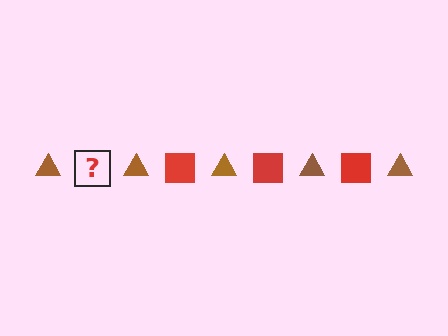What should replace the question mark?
The question mark should be replaced with a red square.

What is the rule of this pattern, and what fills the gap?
The rule is that the pattern alternates between brown triangle and red square. The gap should be filled with a red square.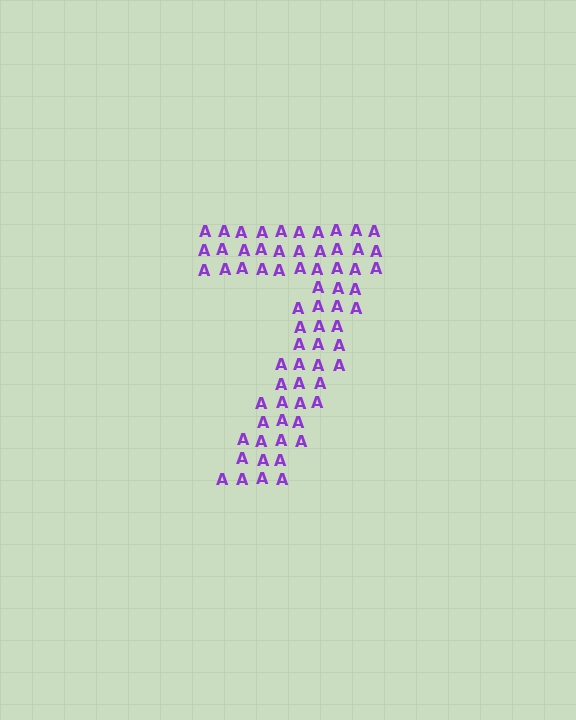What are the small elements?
The small elements are letter A's.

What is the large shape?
The large shape is the digit 7.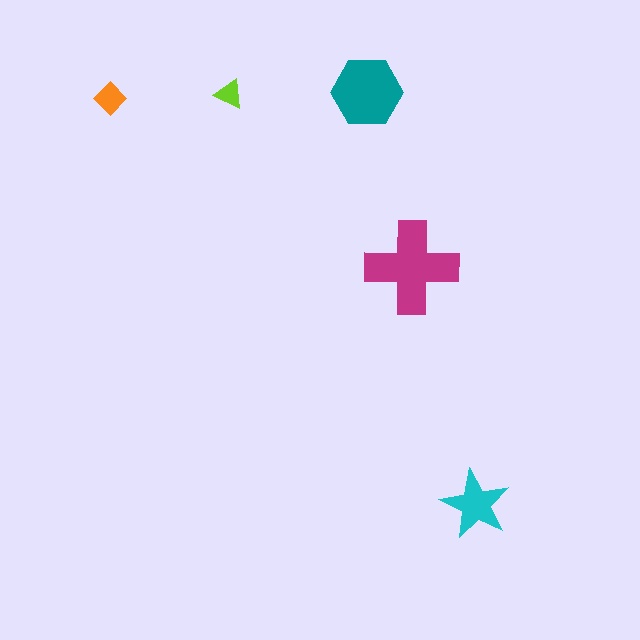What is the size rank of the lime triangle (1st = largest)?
5th.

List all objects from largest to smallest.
The magenta cross, the teal hexagon, the cyan star, the orange diamond, the lime triangle.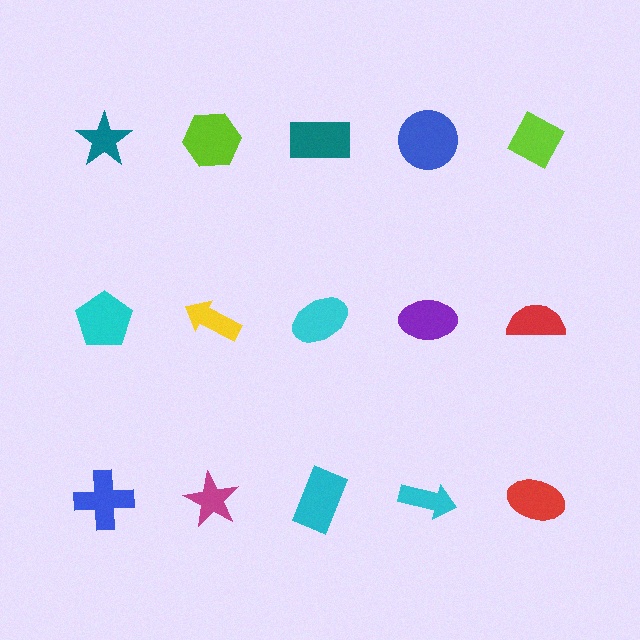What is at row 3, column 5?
A red ellipse.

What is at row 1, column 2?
A lime hexagon.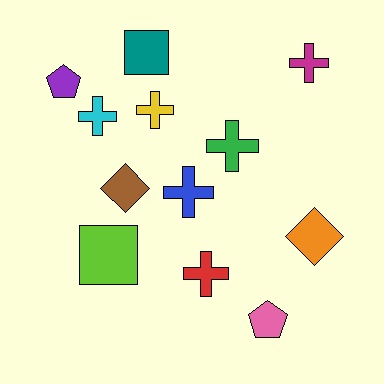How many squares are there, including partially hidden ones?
There are 2 squares.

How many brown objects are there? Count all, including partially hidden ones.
There is 1 brown object.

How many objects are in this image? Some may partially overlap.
There are 12 objects.